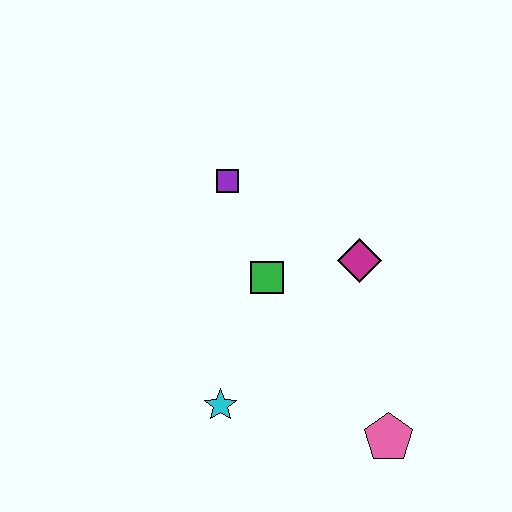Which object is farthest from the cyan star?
The purple square is farthest from the cyan star.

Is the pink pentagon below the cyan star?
Yes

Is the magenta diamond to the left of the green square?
No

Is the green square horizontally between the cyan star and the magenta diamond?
Yes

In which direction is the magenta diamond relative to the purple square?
The magenta diamond is to the right of the purple square.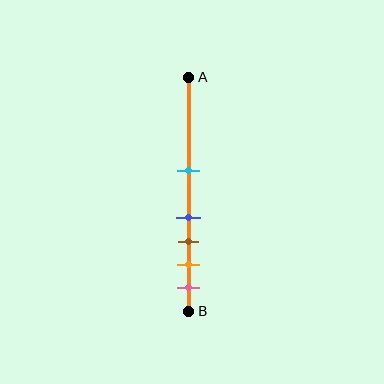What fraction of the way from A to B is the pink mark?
The pink mark is approximately 90% (0.9) of the way from A to B.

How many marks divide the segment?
There are 5 marks dividing the segment.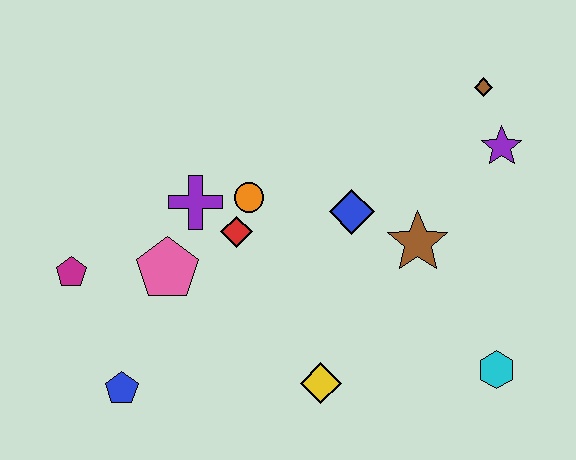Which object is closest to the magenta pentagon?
The pink pentagon is closest to the magenta pentagon.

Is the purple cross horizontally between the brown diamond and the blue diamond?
No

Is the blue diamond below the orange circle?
Yes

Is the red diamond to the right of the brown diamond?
No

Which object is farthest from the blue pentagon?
The brown diamond is farthest from the blue pentagon.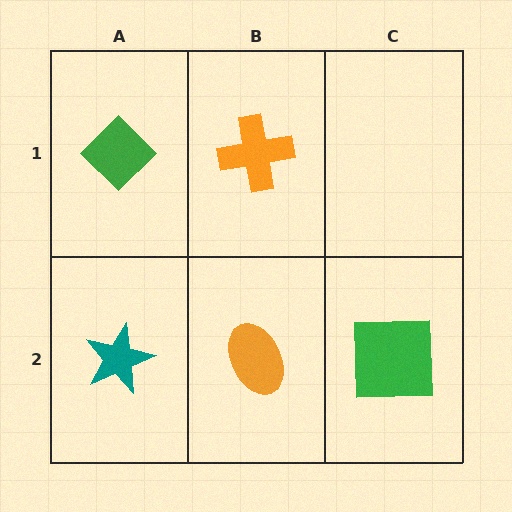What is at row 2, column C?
A green square.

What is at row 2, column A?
A teal star.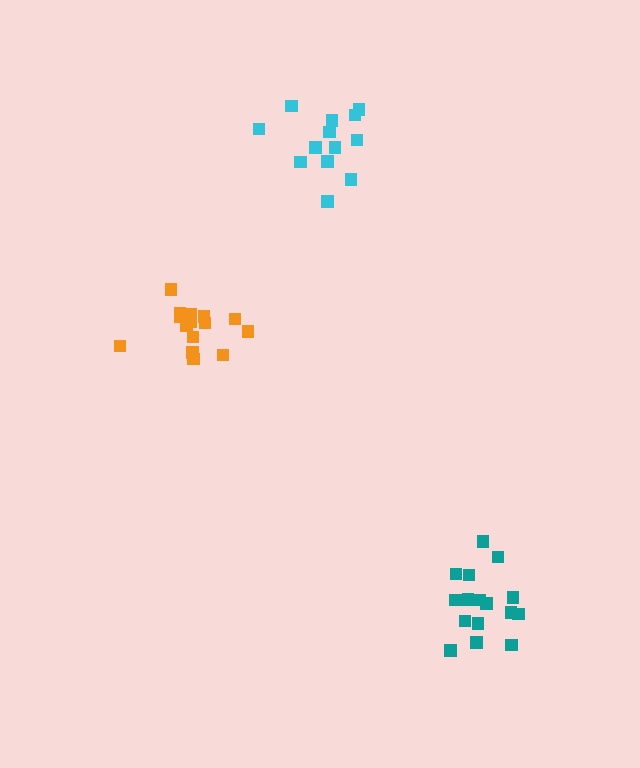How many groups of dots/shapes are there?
There are 3 groups.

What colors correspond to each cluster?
The clusters are colored: teal, cyan, orange.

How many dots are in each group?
Group 1: 16 dots, Group 2: 13 dots, Group 3: 16 dots (45 total).